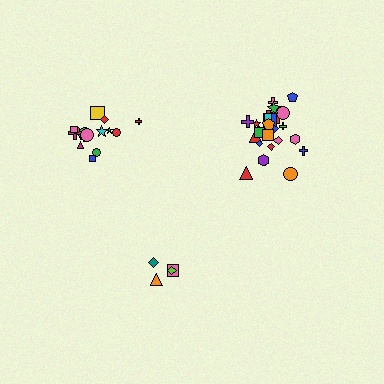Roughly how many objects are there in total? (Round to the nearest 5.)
Roughly 45 objects in total.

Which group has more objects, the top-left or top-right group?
The top-right group.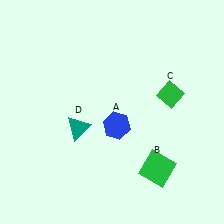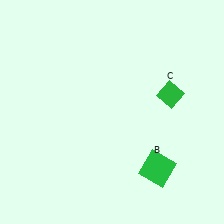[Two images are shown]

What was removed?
The blue hexagon (A), the teal triangle (D) were removed in Image 2.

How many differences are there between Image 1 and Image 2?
There are 2 differences between the two images.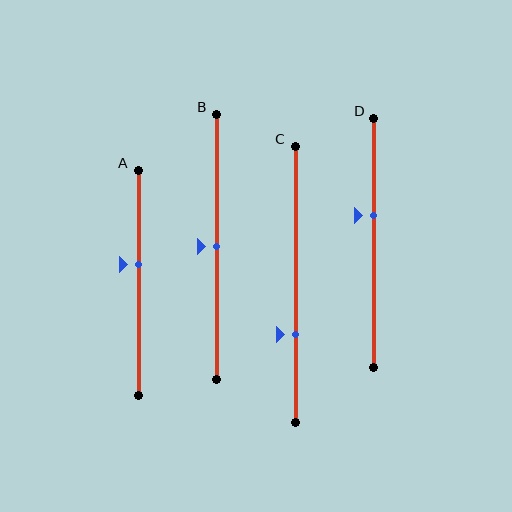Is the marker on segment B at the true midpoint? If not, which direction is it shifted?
Yes, the marker on segment B is at the true midpoint.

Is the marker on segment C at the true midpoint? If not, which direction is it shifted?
No, the marker on segment C is shifted downward by about 18% of the segment length.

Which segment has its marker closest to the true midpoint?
Segment B has its marker closest to the true midpoint.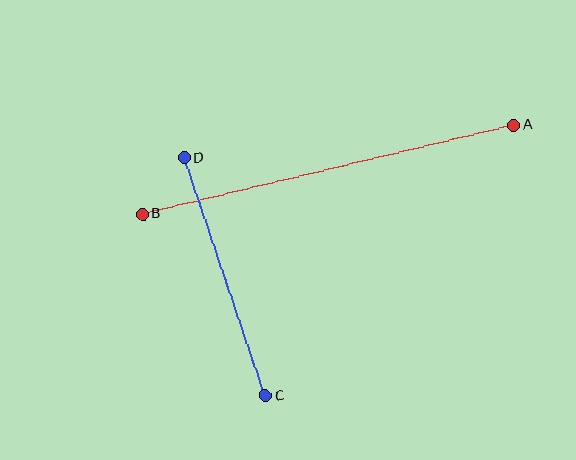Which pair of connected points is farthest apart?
Points A and B are farthest apart.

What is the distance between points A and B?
The distance is approximately 382 pixels.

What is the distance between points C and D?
The distance is approximately 251 pixels.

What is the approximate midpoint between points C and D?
The midpoint is at approximately (225, 277) pixels.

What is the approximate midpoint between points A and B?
The midpoint is at approximately (328, 170) pixels.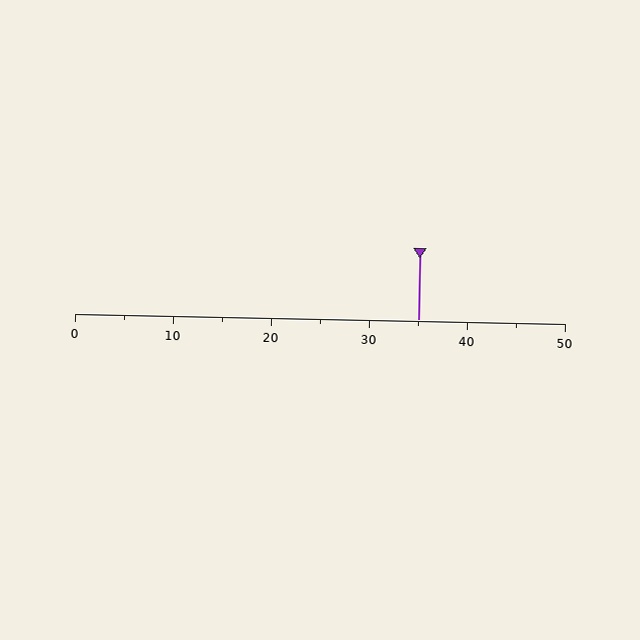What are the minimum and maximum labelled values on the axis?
The axis runs from 0 to 50.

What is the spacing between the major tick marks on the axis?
The major ticks are spaced 10 apart.